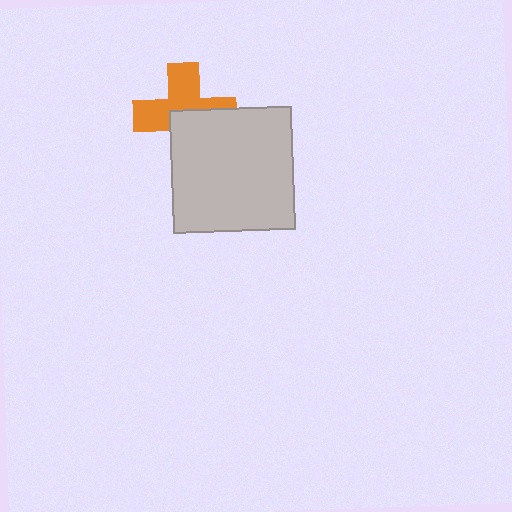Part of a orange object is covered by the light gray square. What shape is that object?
It is a cross.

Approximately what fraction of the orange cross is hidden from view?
Roughly 45% of the orange cross is hidden behind the light gray square.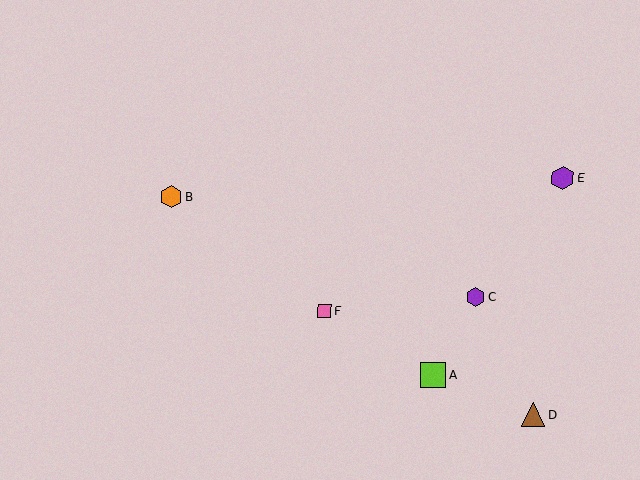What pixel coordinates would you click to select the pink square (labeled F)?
Click at (325, 311) to select the pink square F.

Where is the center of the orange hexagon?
The center of the orange hexagon is at (171, 197).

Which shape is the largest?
The lime square (labeled A) is the largest.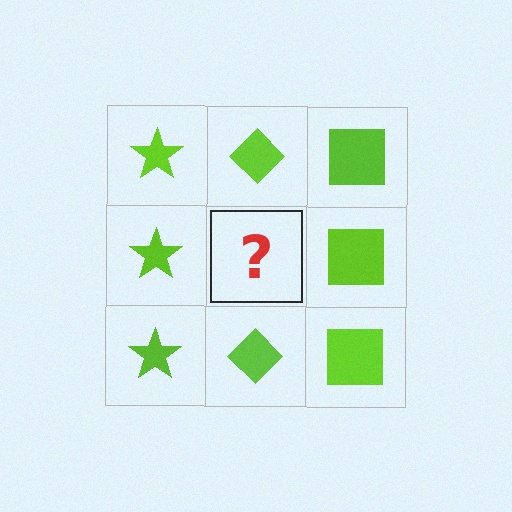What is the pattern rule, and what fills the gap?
The rule is that each column has a consistent shape. The gap should be filled with a lime diamond.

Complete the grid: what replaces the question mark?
The question mark should be replaced with a lime diamond.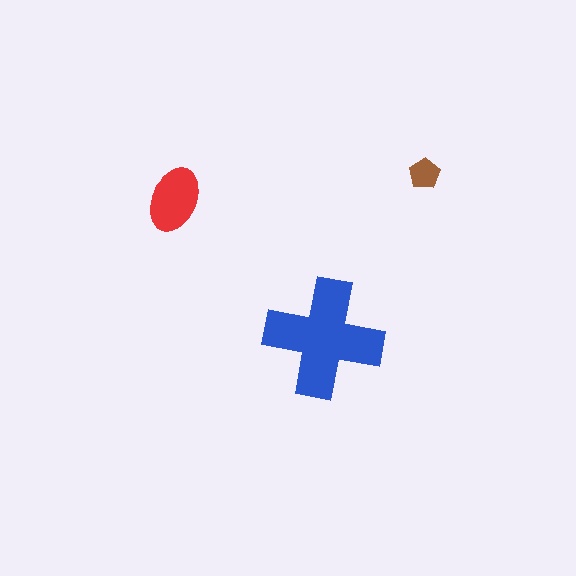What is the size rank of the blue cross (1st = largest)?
1st.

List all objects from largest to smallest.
The blue cross, the red ellipse, the brown pentagon.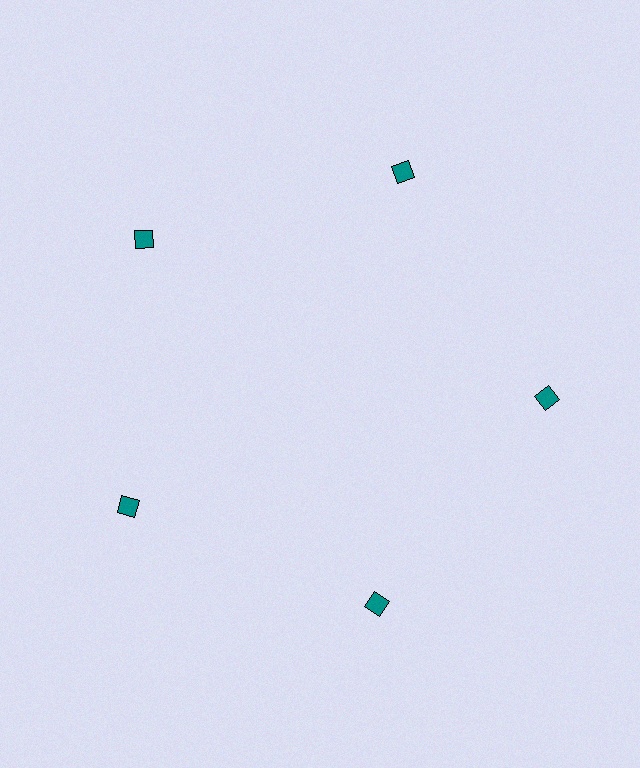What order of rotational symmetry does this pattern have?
This pattern has 5-fold rotational symmetry.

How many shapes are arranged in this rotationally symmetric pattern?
There are 5 shapes, arranged in 5 groups of 1.